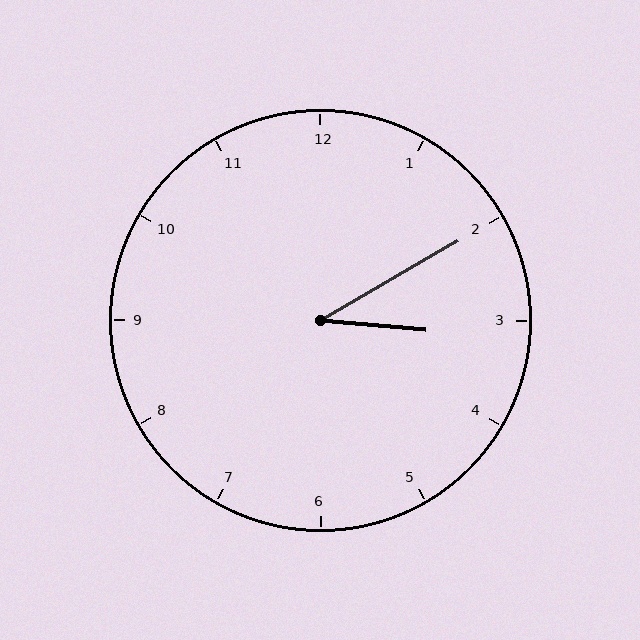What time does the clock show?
3:10.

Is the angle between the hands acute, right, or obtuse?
It is acute.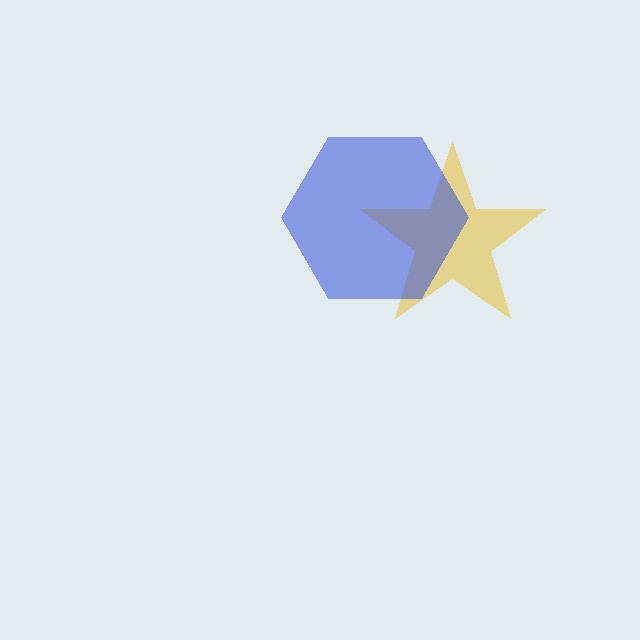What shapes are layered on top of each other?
The layered shapes are: a yellow star, a blue hexagon.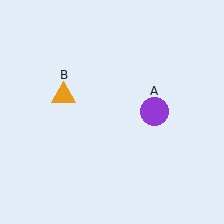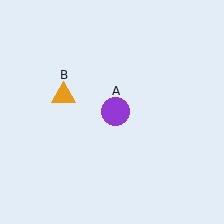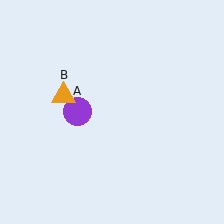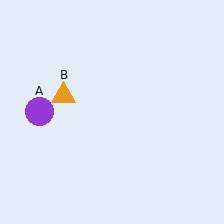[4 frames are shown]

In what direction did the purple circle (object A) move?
The purple circle (object A) moved left.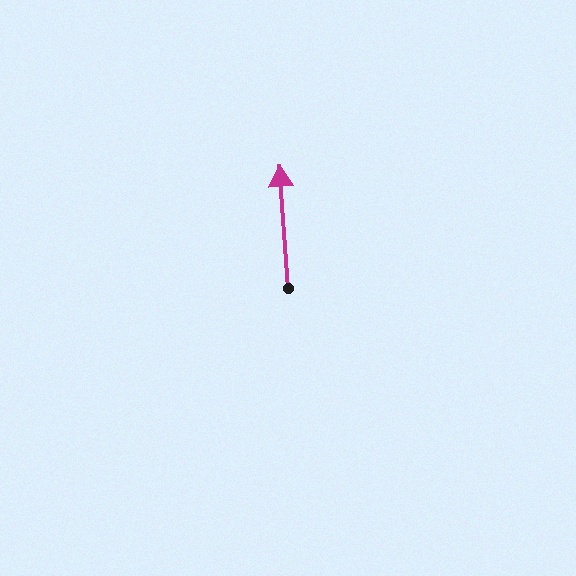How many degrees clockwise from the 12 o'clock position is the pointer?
Approximately 356 degrees.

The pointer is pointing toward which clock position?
Roughly 12 o'clock.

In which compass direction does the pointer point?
North.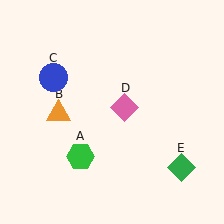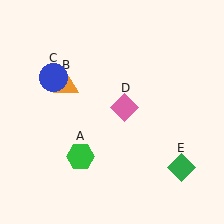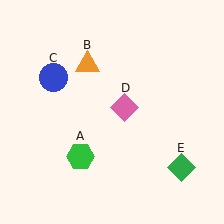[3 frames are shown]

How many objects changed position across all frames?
1 object changed position: orange triangle (object B).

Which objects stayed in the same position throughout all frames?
Green hexagon (object A) and blue circle (object C) and pink diamond (object D) and green diamond (object E) remained stationary.